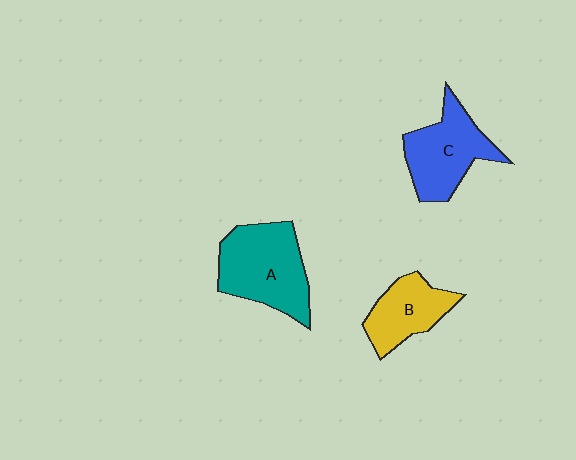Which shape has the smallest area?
Shape B (yellow).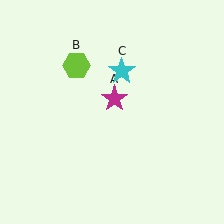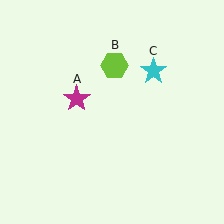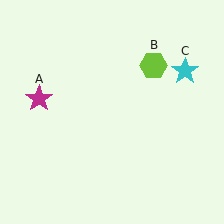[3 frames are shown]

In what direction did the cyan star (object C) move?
The cyan star (object C) moved right.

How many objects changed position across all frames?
3 objects changed position: magenta star (object A), lime hexagon (object B), cyan star (object C).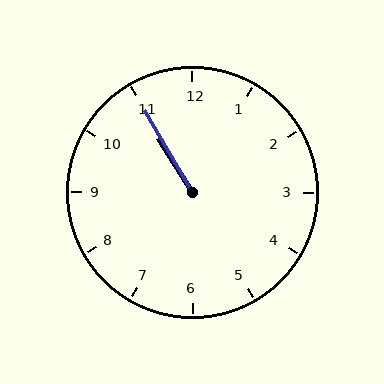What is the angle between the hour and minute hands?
Approximately 2 degrees.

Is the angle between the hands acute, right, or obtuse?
It is acute.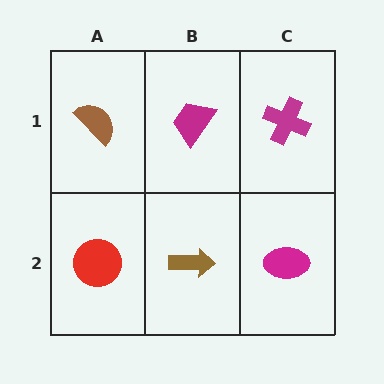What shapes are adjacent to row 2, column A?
A brown semicircle (row 1, column A), a brown arrow (row 2, column B).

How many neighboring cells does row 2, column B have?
3.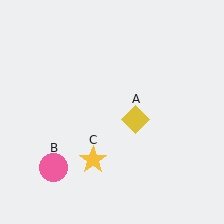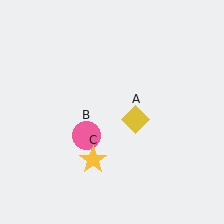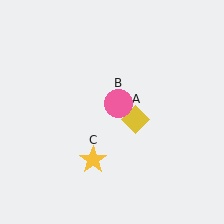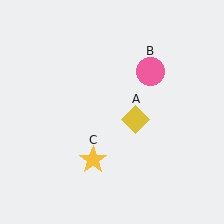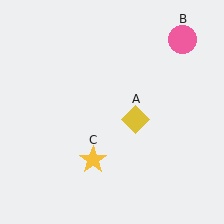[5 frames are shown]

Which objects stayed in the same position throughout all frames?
Yellow diamond (object A) and yellow star (object C) remained stationary.